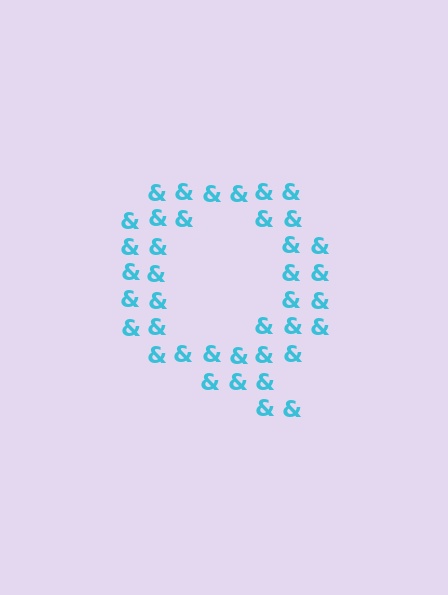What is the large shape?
The large shape is the letter Q.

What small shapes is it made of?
It is made of small ampersands.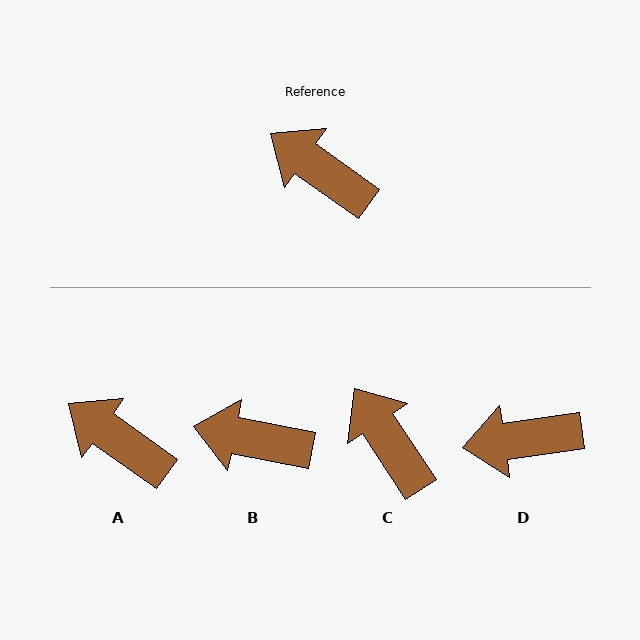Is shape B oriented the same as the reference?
No, it is off by about 24 degrees.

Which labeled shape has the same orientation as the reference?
A.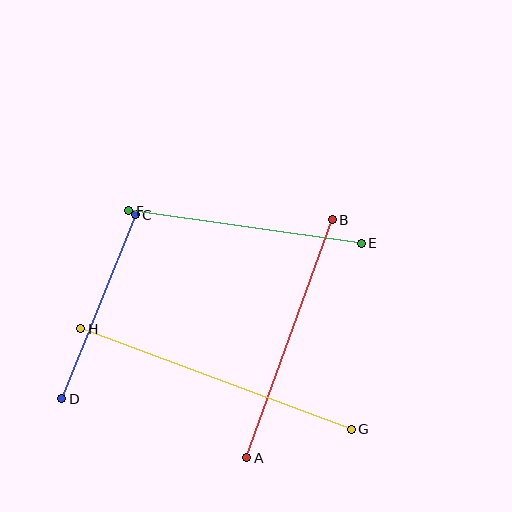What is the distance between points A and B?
The distance is approximately 253 pixels.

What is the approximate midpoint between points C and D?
The midpoint is at approximately (99, 307) pixels.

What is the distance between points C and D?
The distance is approximately 198 pixels.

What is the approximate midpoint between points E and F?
The midpoint is at approximately (245, 227) pixels.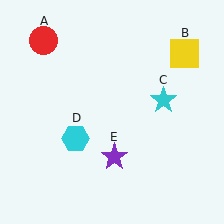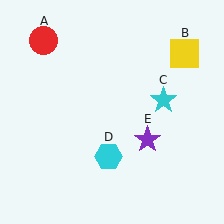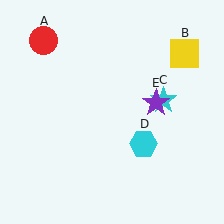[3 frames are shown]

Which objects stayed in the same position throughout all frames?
Red circle (object A) and yellow square (object B) and cyan star (object C) remained stationary.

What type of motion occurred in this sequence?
The cyan hexagon (object D), purple star (object E) rotated counterclockwise around the center of the scene.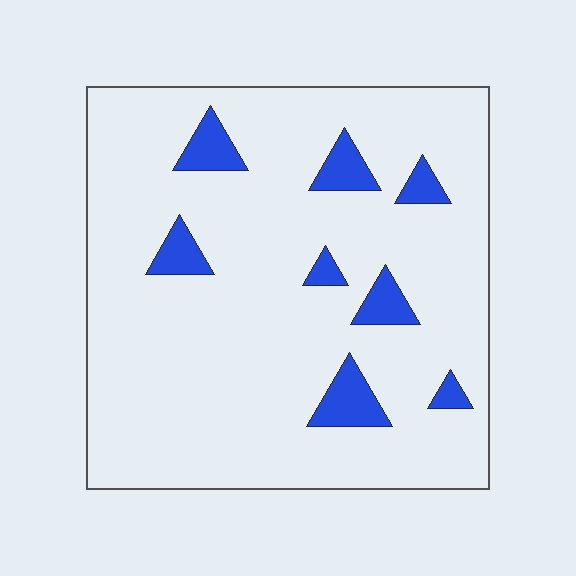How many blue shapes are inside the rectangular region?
8.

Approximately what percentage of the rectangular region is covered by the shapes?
Approximately 10%.